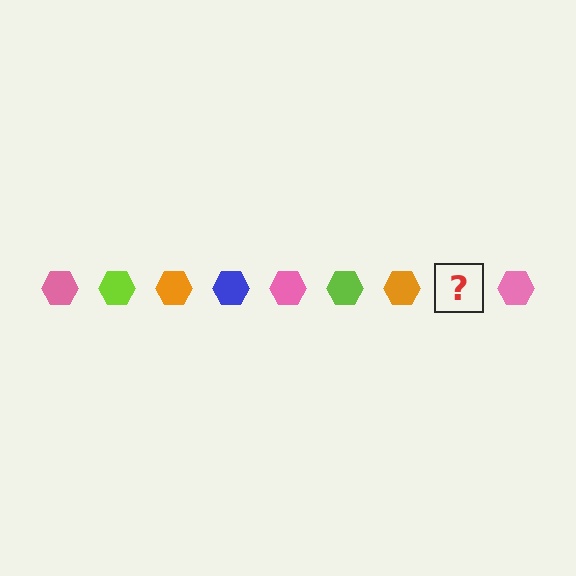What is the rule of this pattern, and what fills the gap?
The rule is that the pattern cycles through pink, lime, orange, blue hexagons. The gap should be filled with a blue hexagon.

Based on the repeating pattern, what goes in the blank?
The blank should be a blue hexagon.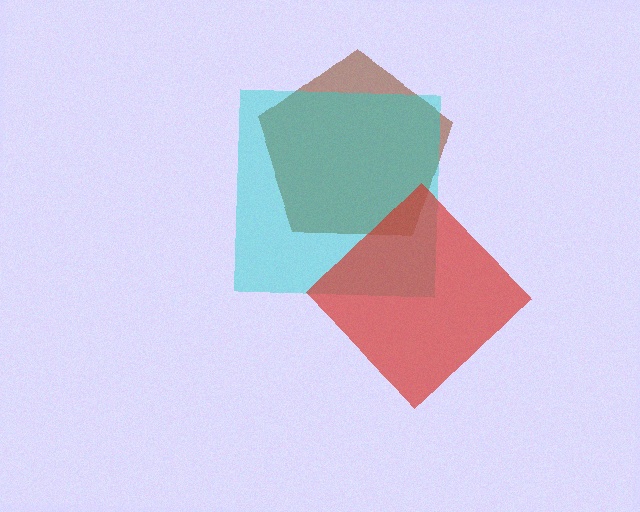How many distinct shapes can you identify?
There are 3 distinct shapes: a brown pentagon, a cyan square, a red diamond.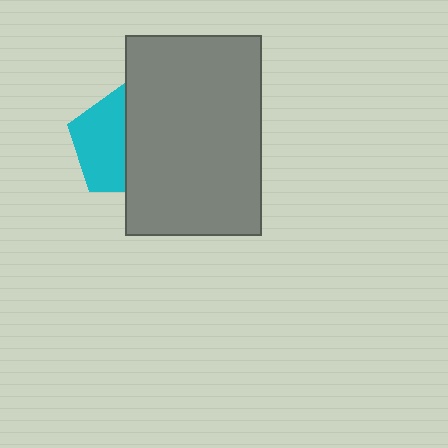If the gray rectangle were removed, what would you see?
You would see the complete cyan pentagon.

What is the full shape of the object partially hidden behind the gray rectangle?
The partially hidden object is a cyan pentagon.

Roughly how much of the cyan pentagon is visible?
About half of it is visible (roughly 52%).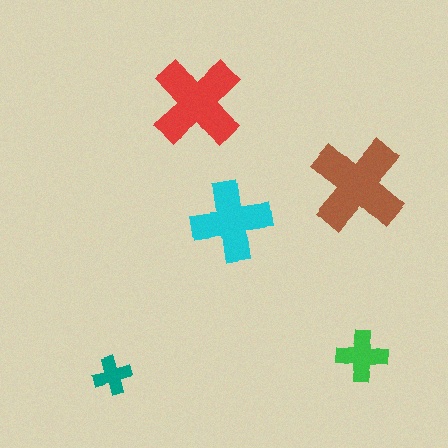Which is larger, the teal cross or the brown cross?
The brown one.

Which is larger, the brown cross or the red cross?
The brown one.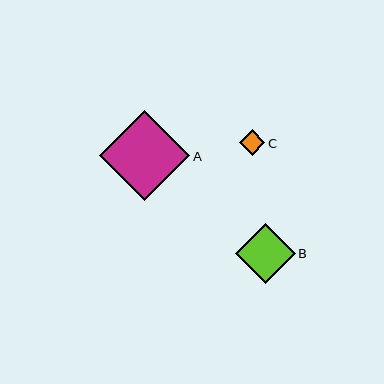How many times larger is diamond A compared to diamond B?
Diamond A is approximately 1.5 times the size of diamond B.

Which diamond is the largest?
Diamond A is the largest with a size of approximately 90 pixels.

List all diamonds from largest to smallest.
From largest to smallest: A, B, C.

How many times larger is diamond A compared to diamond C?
Diamond A is approximately 3.6 times the size of diamond C.